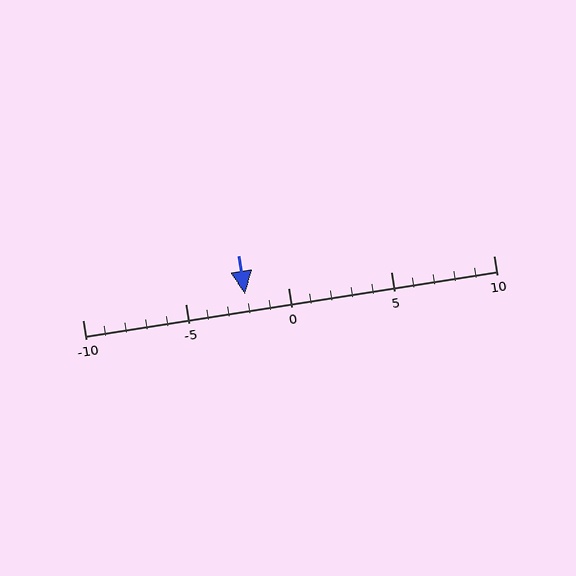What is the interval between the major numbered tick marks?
The major tick marks are spaced 5 units apart.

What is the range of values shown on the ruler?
The ruler shows values from -10 to 10.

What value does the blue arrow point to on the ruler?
The blue arrow points to approximately -2.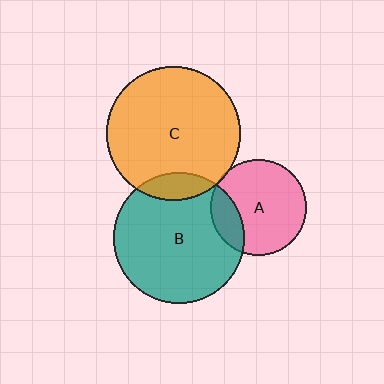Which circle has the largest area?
Circle C (orange).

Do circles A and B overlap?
Yes.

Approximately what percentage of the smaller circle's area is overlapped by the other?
Approximately 20%.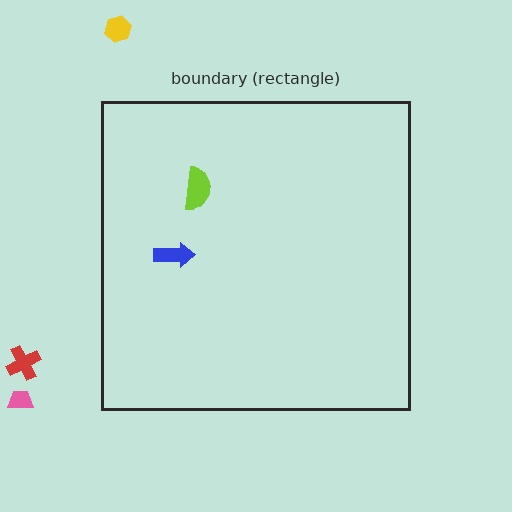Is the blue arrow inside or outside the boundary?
Inside.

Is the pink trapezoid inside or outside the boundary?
Outside.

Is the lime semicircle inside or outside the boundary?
Inside.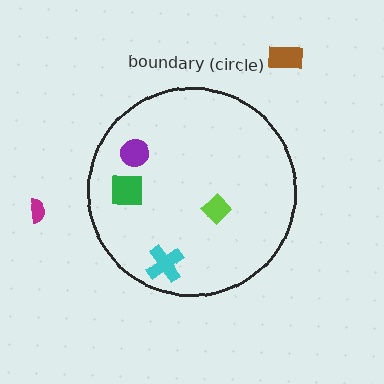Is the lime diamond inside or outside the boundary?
Inside.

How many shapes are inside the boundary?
4 inside, 2 outside.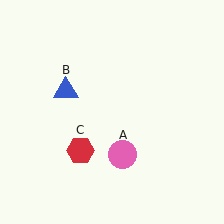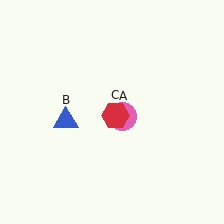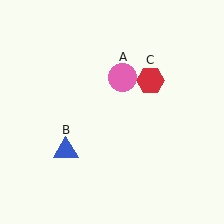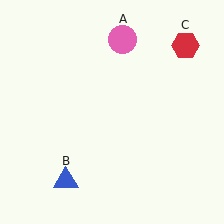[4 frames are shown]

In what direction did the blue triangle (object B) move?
The blue triangle (object B) moved down.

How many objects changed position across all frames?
3 objects changed position: pink circle (object A), blue triangle (object B), red hexagon (object C).